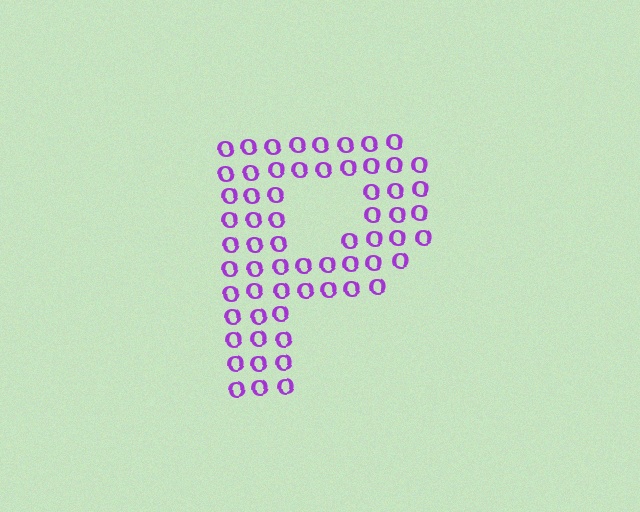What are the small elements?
The small elements are letter O's.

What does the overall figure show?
The overall figure shows the letter P.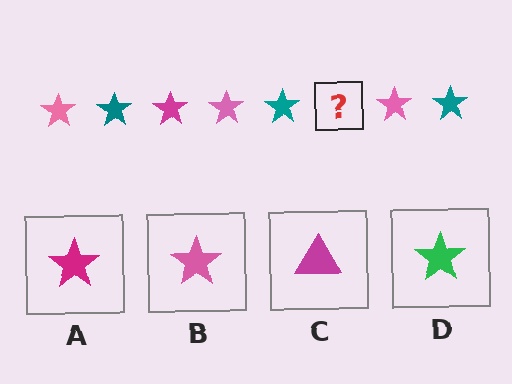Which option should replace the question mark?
Option A.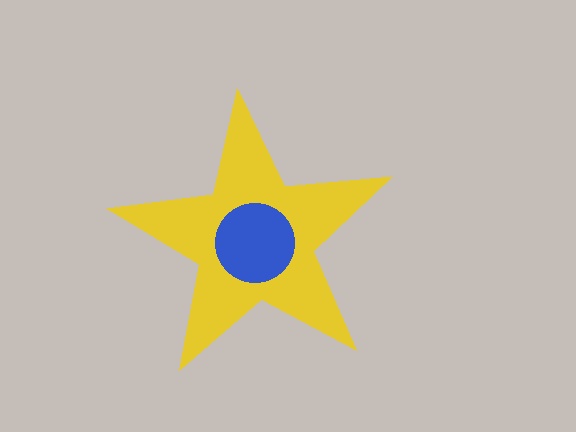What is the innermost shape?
The blue circle.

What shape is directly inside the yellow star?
The blue circle.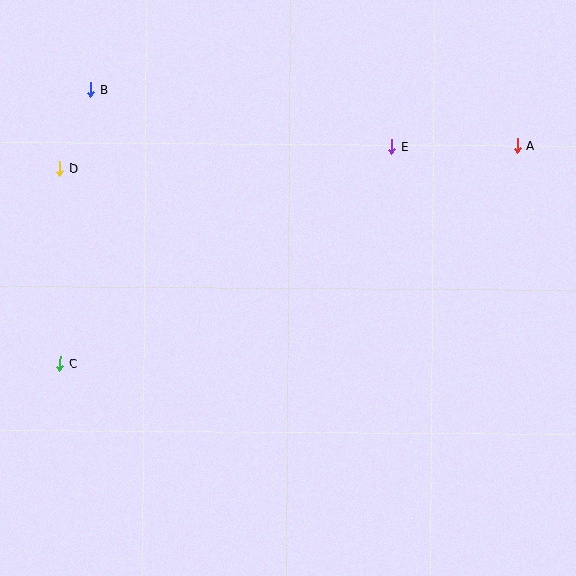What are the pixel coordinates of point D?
Point D is at (60, 168).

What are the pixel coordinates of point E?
Point E is at (392, 146).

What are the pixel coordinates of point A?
Point A is at (517, 145).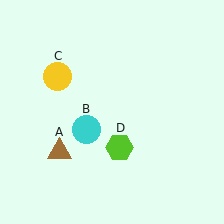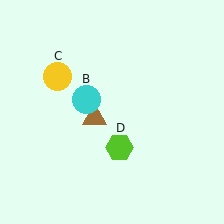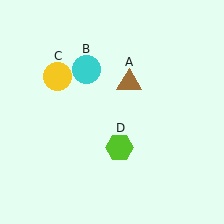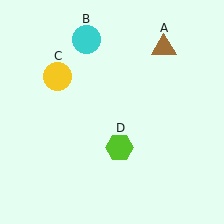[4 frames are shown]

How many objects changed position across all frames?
2 objects changed position: brown triangle (object A), cyan circle (object B).